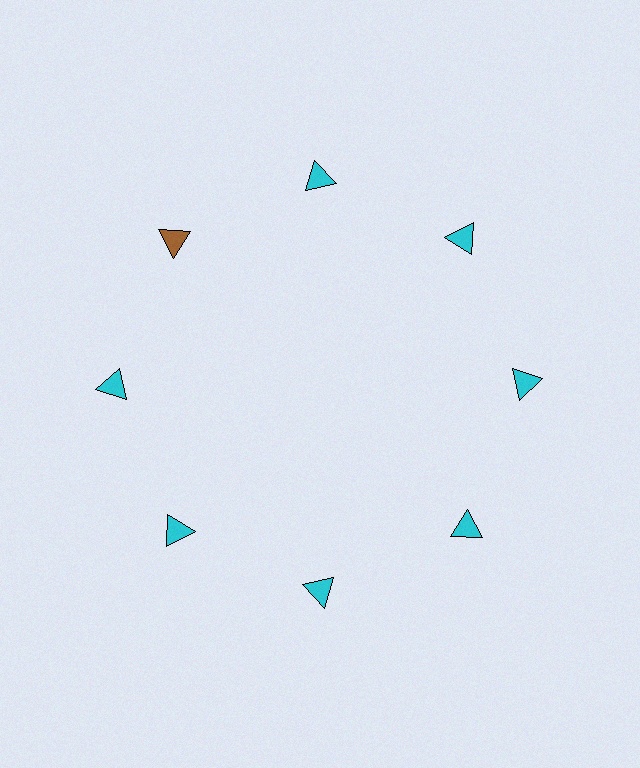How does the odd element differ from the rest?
It has a different color: brown instead of cyan.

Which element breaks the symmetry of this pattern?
The brown triangle at roughly the 10 o'clock position breaks the symmetry. All other shapes are cyan triangles.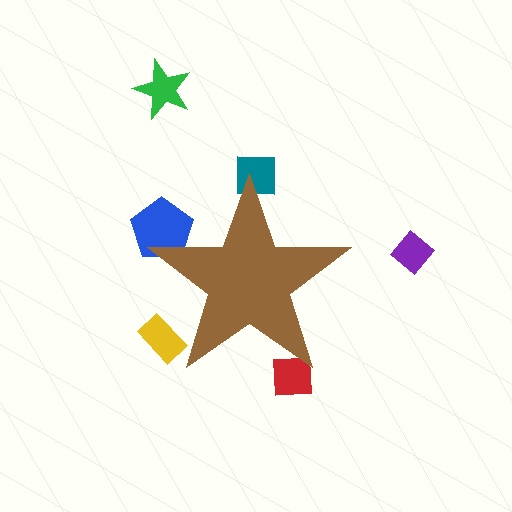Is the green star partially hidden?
No, the green star is fully visible.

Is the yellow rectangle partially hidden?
Yes, the yellow rectangle is partially hidden behind the brown star.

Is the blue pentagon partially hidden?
Yes, the blue pentagon is partially hidden behind the brown star.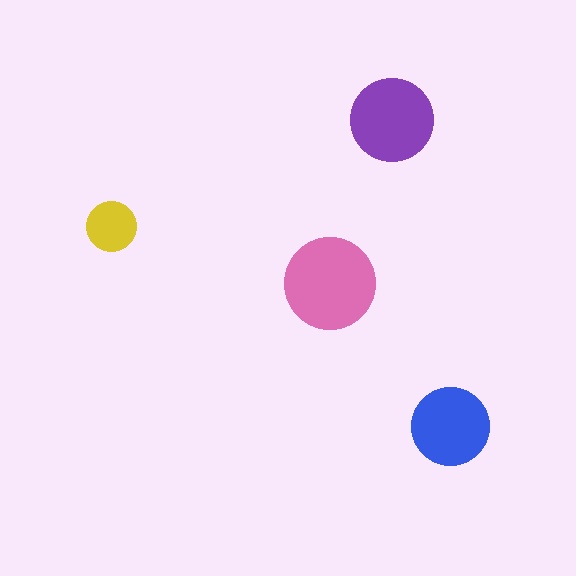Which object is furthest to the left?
The yellow circle is leftmost.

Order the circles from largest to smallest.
the pink one, the purple one, the blue one, the yellow one.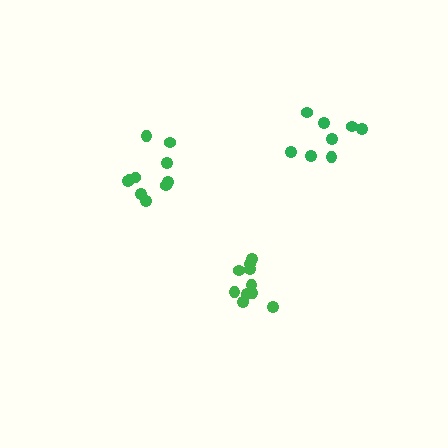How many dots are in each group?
Group 1: 10 dots, Group 2: 10 dots, Group 3: 8 dots (28 total).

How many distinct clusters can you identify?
There are 3 distinct clusters.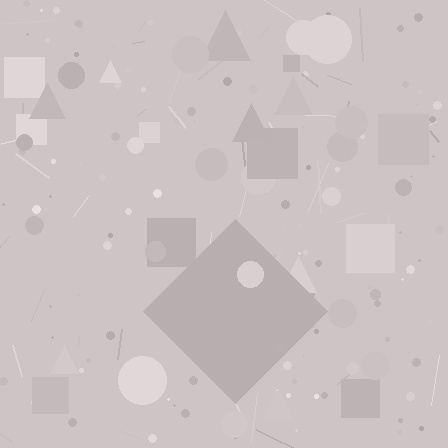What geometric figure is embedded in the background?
A diamond is embedded in the background.